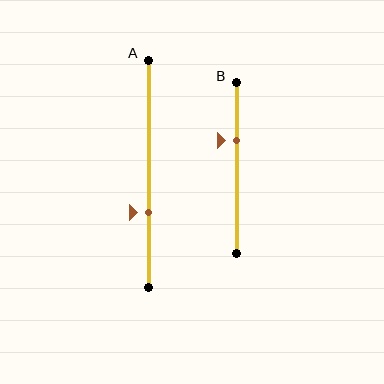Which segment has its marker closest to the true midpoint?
Segment B has its marker closest to the true midpoint.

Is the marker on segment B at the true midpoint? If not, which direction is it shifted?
No, the marker on segment B is shifted upward by about 16% of the segment length.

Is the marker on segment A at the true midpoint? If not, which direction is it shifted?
No, the marker on segment A is shifted downward by about 17% of the segment length.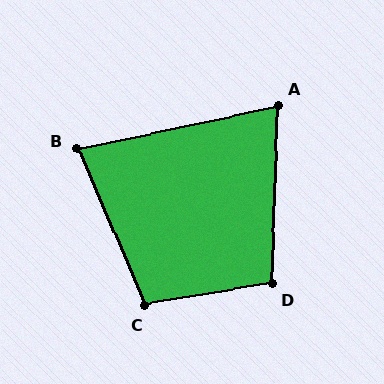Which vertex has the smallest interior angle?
A, at approximately 76 degrees.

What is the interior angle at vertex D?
Approximately 101 degrees (obtuse).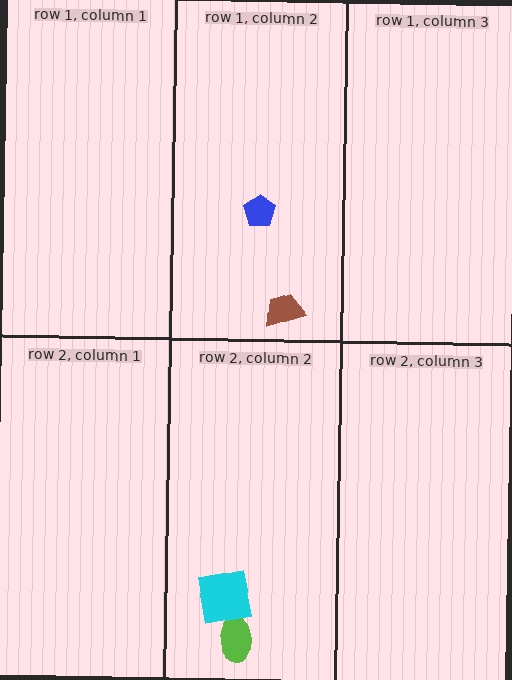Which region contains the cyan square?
The row 2, column 2 region.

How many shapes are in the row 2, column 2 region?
2.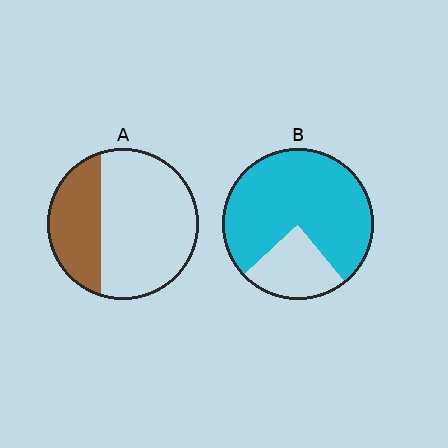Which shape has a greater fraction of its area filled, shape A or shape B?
Shape B.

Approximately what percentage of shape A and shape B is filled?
A is approximately 30% and B is approximately 75%.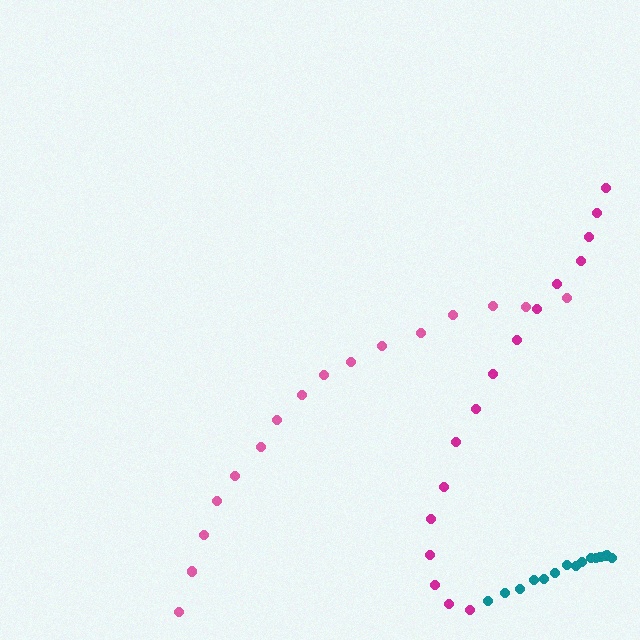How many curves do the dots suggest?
There are 3 distinct paths.